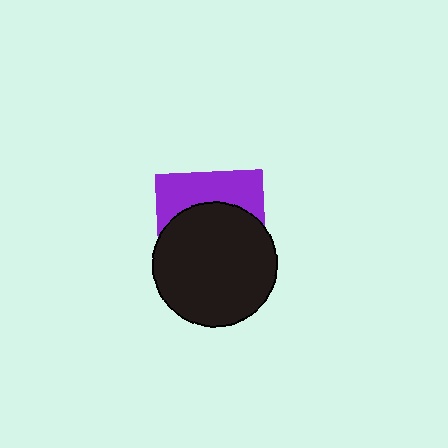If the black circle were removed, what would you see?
You would see the complete purple square.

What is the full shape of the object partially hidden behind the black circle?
The partially hidden object is a purple square.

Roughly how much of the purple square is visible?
A small part of it is visible (roughly 36%).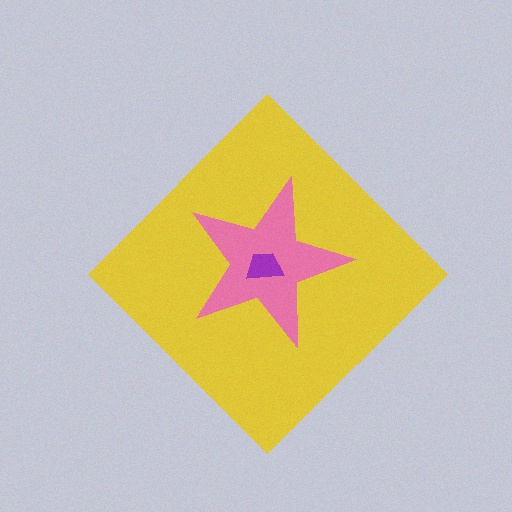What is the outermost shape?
The yellow diamond.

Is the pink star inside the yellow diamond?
Yes.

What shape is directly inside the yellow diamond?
The pink star.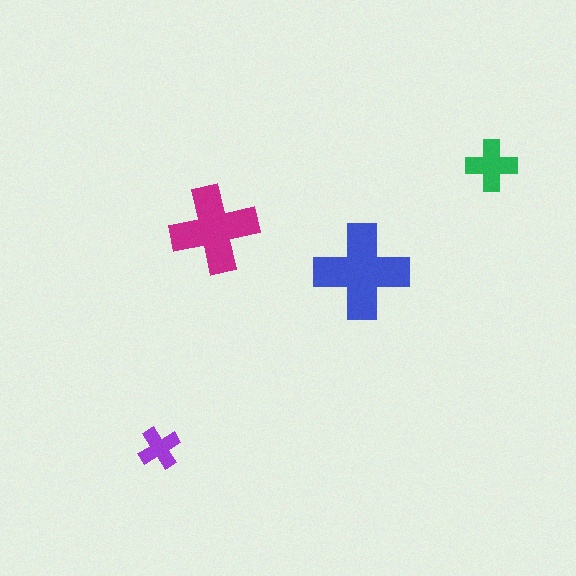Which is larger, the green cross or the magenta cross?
The magenta one.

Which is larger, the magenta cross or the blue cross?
The blue one.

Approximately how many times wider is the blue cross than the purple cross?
About 2 times wider.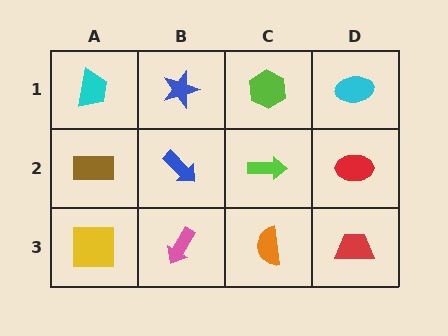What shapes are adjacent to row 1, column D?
A red ellipse (row 2, column D), a lime hexagon (row 1, column C).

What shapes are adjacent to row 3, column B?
A blue arrow (row 2, column B), a yellow square (row 3, column A), an orange semicircle (row 3, column C).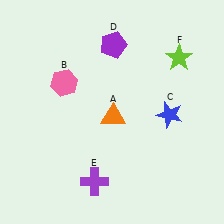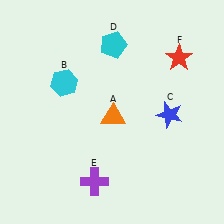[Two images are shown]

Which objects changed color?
B changed from pink to cyan. D changed from purple to cyan. F changed from lime to red.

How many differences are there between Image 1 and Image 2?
There are 3 differences between the two images.